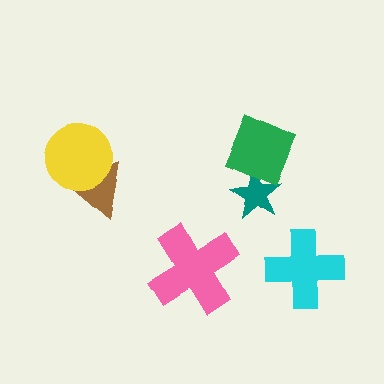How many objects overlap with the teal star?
1 object overlaps with the teal star.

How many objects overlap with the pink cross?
0 objects overlap with the pink cross.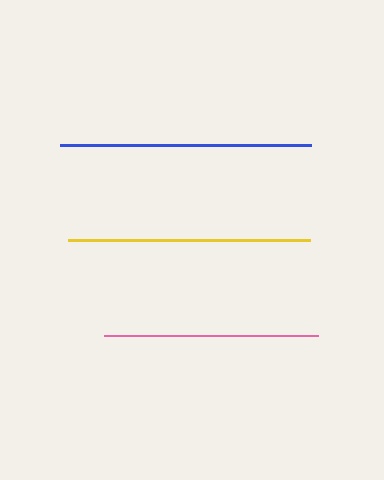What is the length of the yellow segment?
The yellow segment is approximately 243 pixels long.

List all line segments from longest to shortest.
From longest to shortest: blue, yellow, pink.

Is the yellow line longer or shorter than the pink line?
The yellow line is longer than the pink line.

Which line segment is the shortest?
The pink line is the shortest at approximately 215 pixels.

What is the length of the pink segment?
The pink segment is approximately 215 pixels long.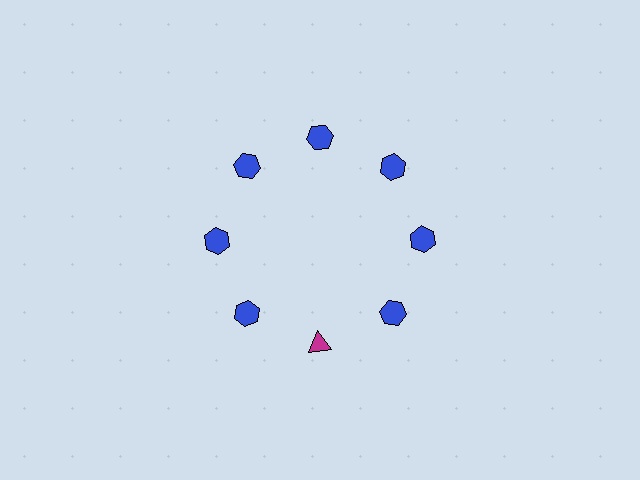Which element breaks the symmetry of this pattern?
The magenta triangle at roughly the 6 o'clock position breaks the symmetry. All other shapes are blue hexagons.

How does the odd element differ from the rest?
It differs in both color (magenta instead of blue) and shape (triangle instead of hexagon).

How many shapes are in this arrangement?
There are 8 shapes arranged in a ring pattern.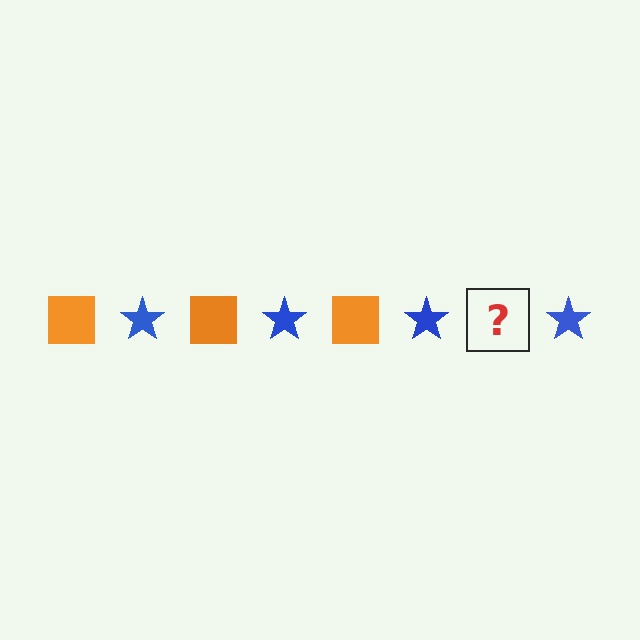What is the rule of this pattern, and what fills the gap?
The rule is that the pattern alternates between orange square and blue star. The gap should be filled with an orange square.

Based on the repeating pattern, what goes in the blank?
The blank should be an orange square.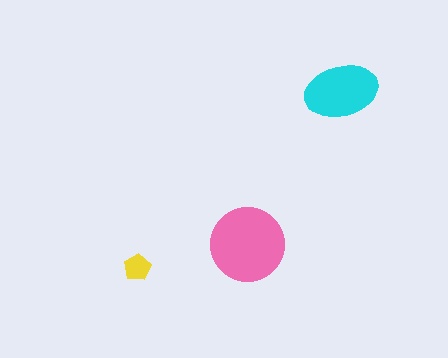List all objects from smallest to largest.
The yellow pentagon, the cyan ellipse, the pink circle.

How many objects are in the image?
There are 3 objects in the image.